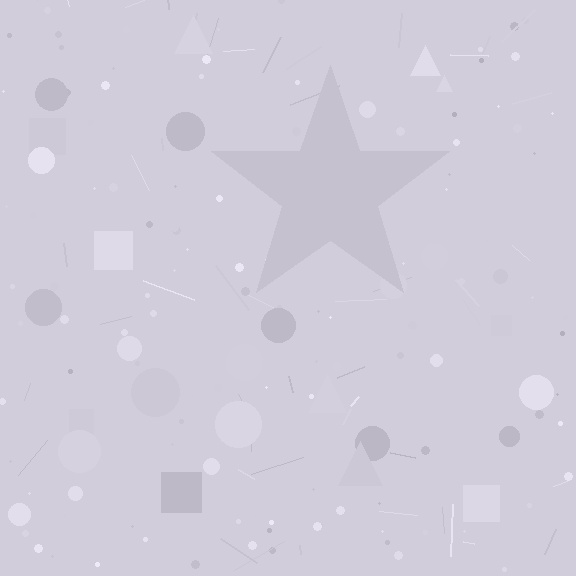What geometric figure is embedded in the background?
A star is embedded in the background.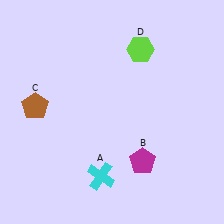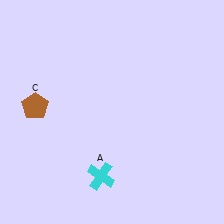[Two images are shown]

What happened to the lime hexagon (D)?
The lime hexagon (D) was removed in Image 2. It was in the top-right area of Image 1.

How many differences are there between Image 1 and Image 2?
There are 2 differences between the two images.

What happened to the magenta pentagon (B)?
The magenta pentagon (B) was removed in Image 2. It was in the bottom-right area of Image 1.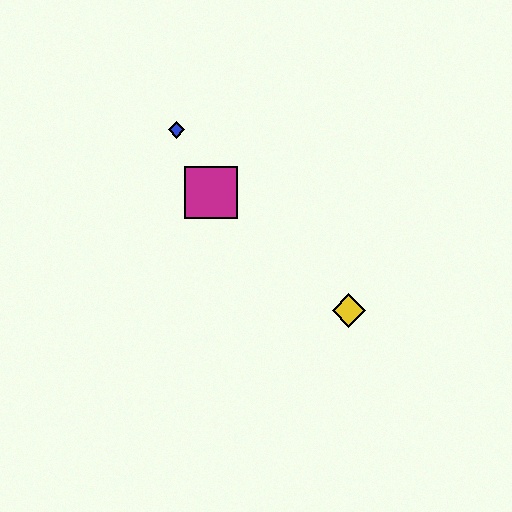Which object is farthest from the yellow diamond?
The blue diamond is farthest from the yellow diamond.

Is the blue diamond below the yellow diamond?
No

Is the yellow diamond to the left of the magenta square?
No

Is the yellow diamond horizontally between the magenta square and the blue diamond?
No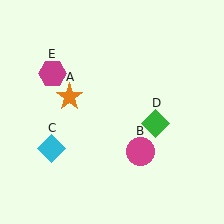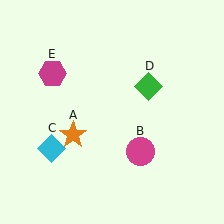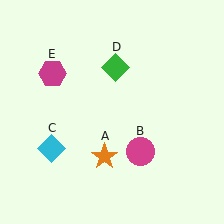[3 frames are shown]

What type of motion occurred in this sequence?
The orange star (object A), green diamond (object D) rotated counterclockwise around the center of the scene.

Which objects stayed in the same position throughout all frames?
Magenta circle (object B) and cyan diamond (object C) and magenta hexagon (object E) remained stationary.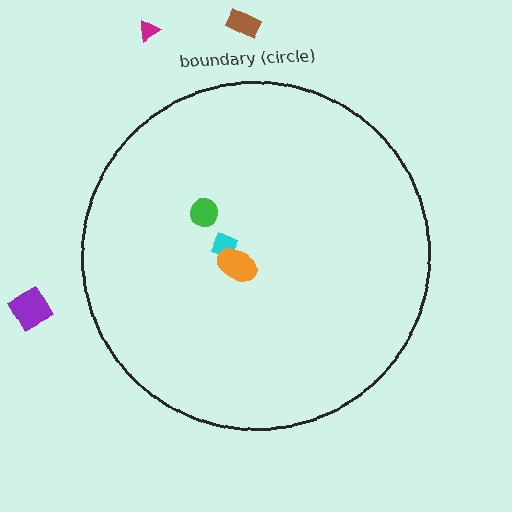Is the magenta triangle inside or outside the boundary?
Outside.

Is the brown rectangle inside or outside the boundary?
Outside.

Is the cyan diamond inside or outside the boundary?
Inside.